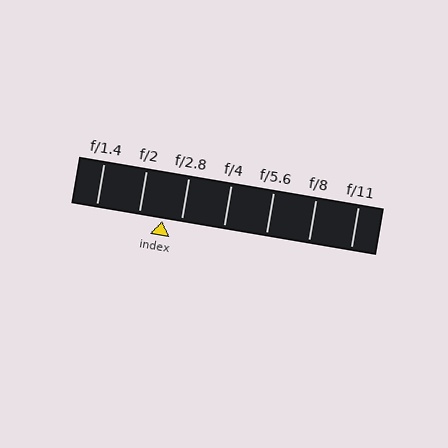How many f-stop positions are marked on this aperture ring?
There are 7 f-stop positions marked.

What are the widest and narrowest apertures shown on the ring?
The widest aperture shown is f/1.4 and the narrowest is f/11.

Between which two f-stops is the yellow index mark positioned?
The index mark is between f/2 and f/2.8.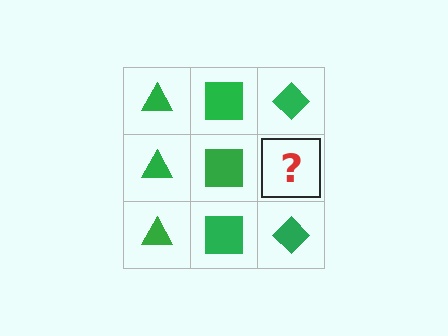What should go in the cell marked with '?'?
The missing cell should contain a green diamond.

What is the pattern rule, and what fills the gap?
The rule is that each column has a consistent shape. The gap should be filled with a green diamond.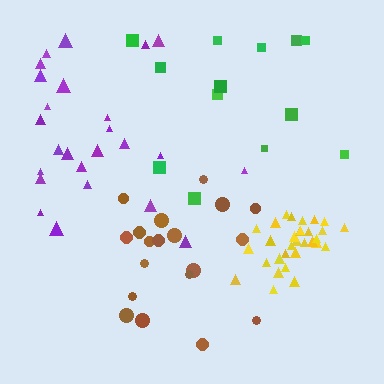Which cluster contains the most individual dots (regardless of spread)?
Yellow (31).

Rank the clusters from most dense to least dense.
yellow, brown, purple, green.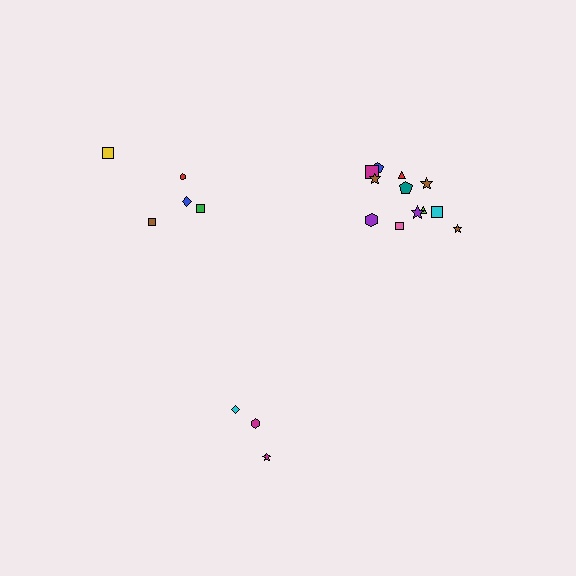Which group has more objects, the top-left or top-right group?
The top-right group.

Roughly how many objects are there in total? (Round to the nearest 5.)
Roughly 20 objects in total.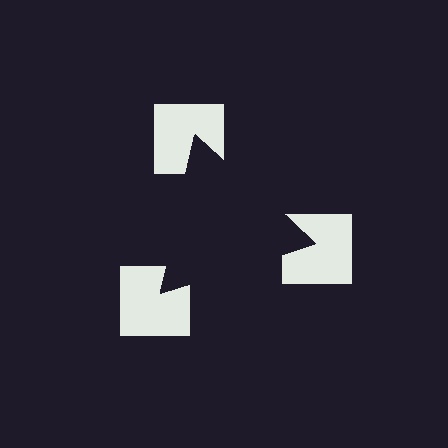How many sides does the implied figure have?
3 sides.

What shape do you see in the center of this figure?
An illusory triangle — its edges are inferred from the aligned wedge cuts in the notched squares, not physically drawn.